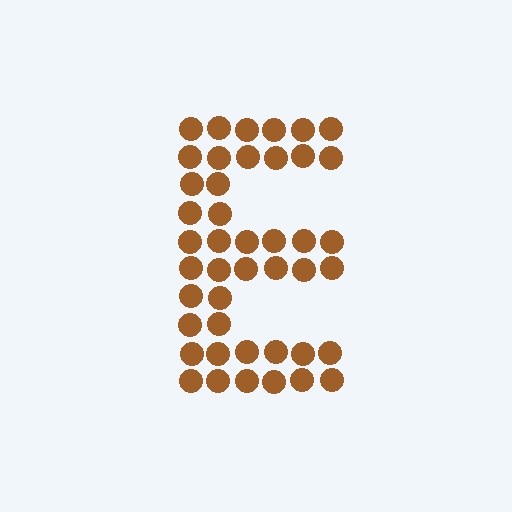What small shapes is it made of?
It is made of small circles.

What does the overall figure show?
The overall figure shows the letter E.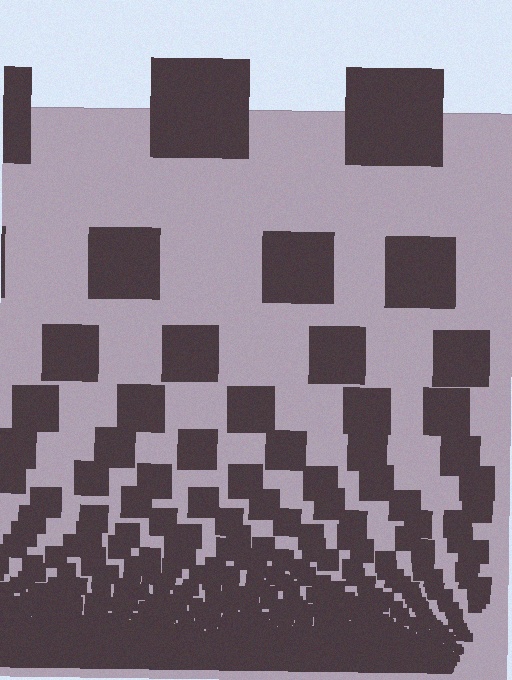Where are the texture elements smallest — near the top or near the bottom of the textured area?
Near the bottom.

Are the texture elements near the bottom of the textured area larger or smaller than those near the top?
Smaller. The gradient is inverted — elements near the bottom are smaller and denser.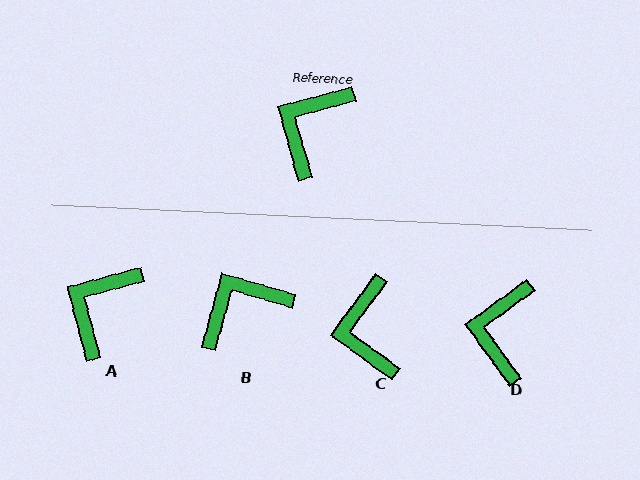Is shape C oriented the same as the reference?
No, it is off by about 38 degrees.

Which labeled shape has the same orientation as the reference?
A.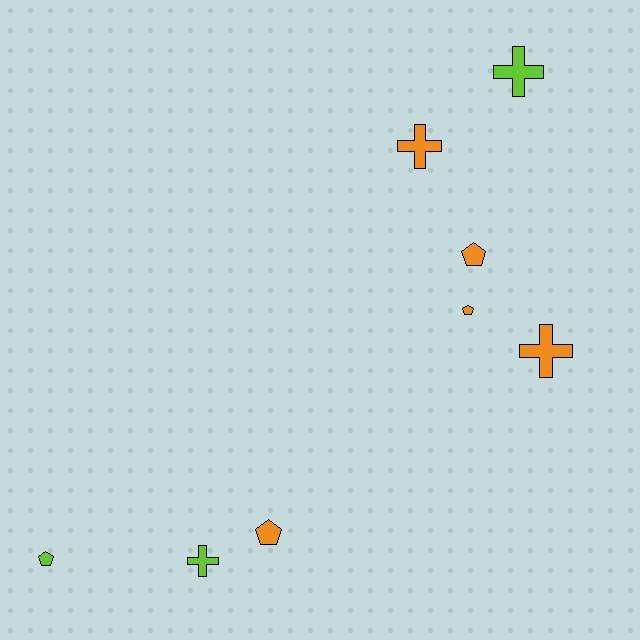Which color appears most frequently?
Orange, with 5 objects.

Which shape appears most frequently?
Pentagon, with 4 objects.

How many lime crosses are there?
There are 2 lime crosses.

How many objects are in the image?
There are 8 objects.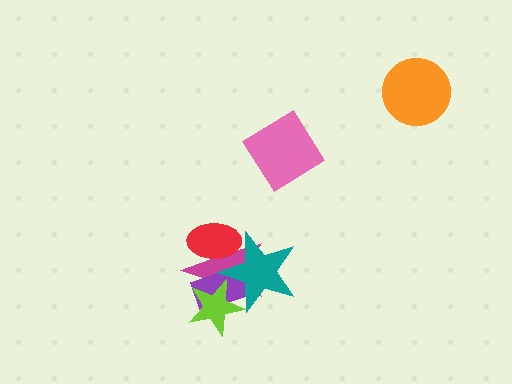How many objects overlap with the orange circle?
0 objects overlap with the orange circle.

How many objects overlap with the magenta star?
4 objects overlap with the magenta star.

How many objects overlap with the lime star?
3 objects overlap with the lime star.